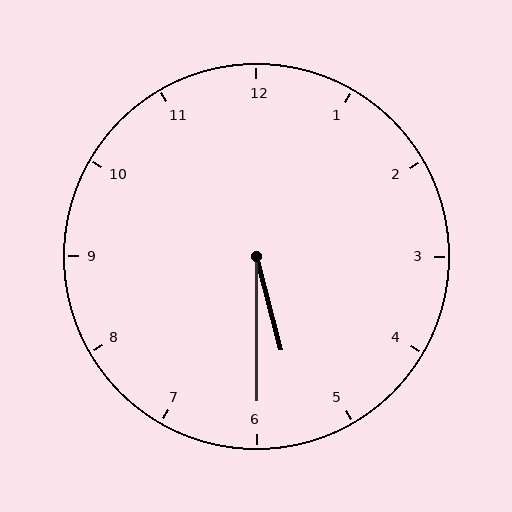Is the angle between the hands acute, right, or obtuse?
It is acute.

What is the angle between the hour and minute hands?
Approximately 15 degrees.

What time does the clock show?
5:30.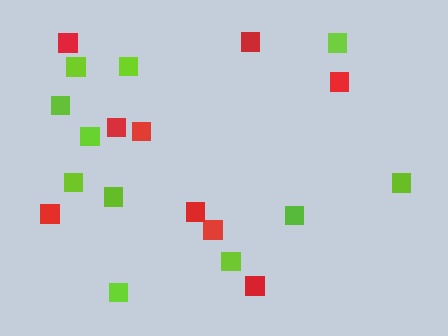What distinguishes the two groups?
There are 2 groups: one group of lime squares (11) and one group of red squares (9).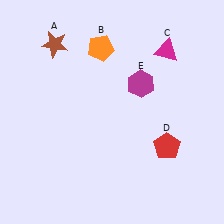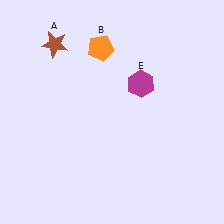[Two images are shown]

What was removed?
The red pentagon (D), the magenta triangle (C) were removed in Image 2.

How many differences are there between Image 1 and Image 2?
There are 2 differences between the two images.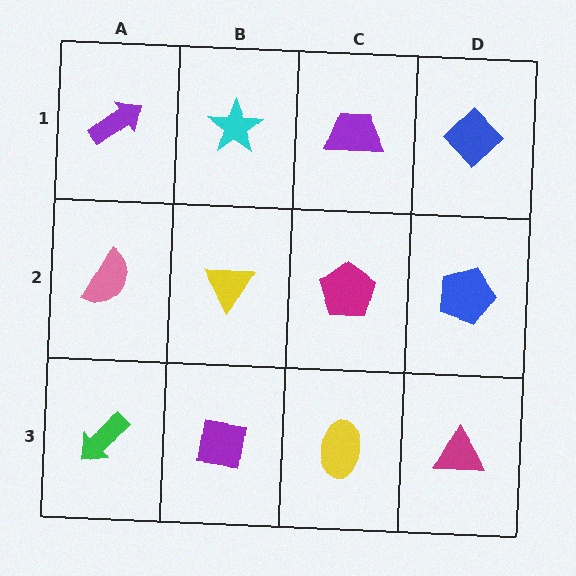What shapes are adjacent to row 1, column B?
A yellow triangle (row 2, column B), a purple arrow (row 1, column A), a purple trapezoid (row 1, column C).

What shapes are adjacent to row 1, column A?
A pink semicircle (row 2, column A), a cyan star (row 1, column B).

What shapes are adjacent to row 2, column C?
A purple trapezoid (row 1, column C), a yellow ellipse (row 3, column C), a yellow triangle (row 2, column B), a blue pentagon (row 2, column D).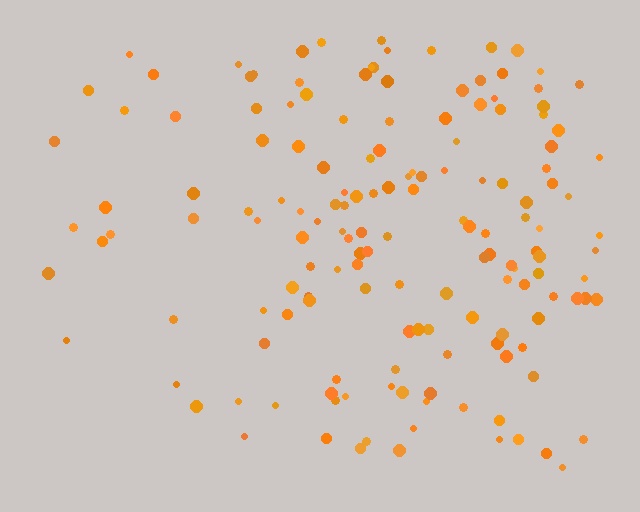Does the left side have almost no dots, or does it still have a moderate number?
Still a moderate number, just noticeably fewer than the right.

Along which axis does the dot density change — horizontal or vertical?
Horizontal.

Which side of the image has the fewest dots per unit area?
The left.